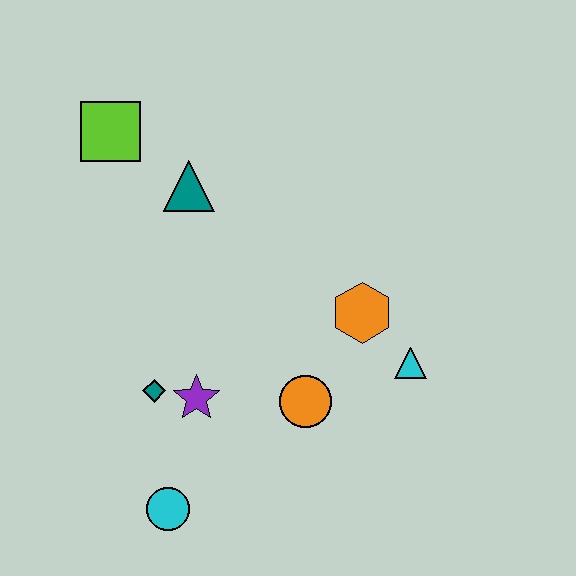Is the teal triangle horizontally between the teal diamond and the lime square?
No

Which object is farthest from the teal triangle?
The cyan circle is farthest from the teal triangle.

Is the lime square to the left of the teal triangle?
Yes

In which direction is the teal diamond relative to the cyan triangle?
The teal diamond is to the left of the cyan triangle.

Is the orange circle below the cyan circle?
No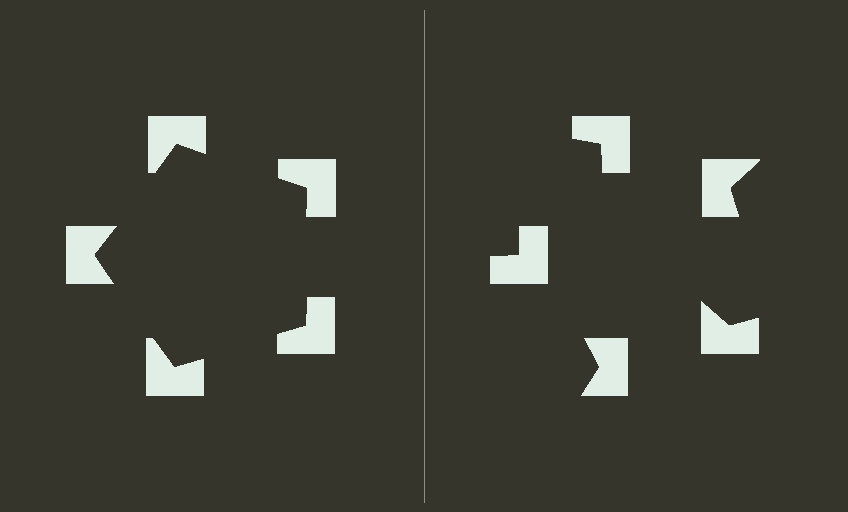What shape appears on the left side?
An illusory pentagon.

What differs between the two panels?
The notched squares are positioned identically on both sides; only the wedge orientations differ. On the left they align to a pentagon; on the right they are misaligned.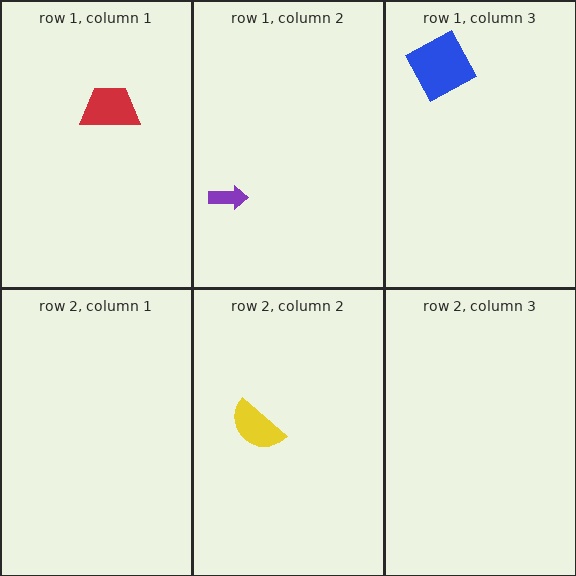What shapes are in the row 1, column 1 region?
The red trapezoid.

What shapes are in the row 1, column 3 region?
The blue square.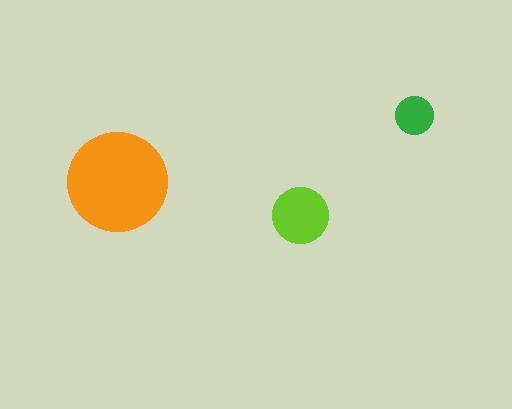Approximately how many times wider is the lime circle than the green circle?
About 1.5 times wider.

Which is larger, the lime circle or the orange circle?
The orange one.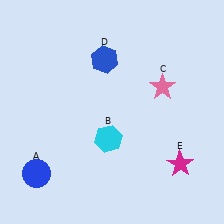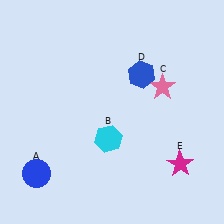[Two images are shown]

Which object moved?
The blue hexagon (D) moved right.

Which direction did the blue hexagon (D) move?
The blue hexagon (D) moved right.